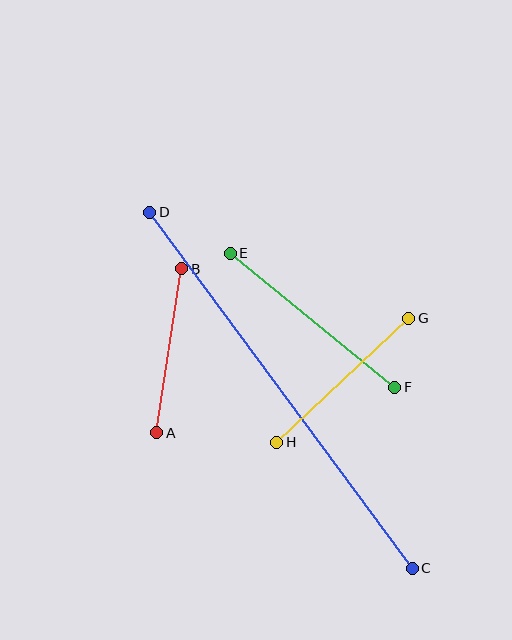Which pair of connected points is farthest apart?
Points C and D are farthest apart.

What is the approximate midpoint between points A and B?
The midpoint is at approximately (169, 351) pixels.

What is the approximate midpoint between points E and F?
The midpoint is at approximately (313, 320) pixels.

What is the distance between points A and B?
The distance is approximately 166 pixels.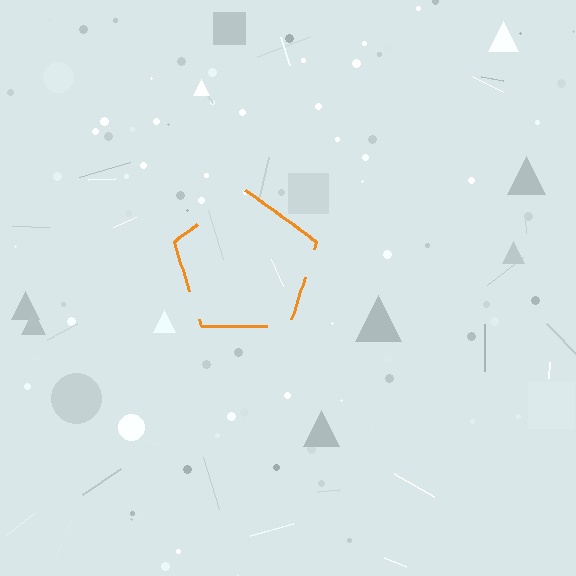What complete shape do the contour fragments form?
The contour fragments form a pentagon.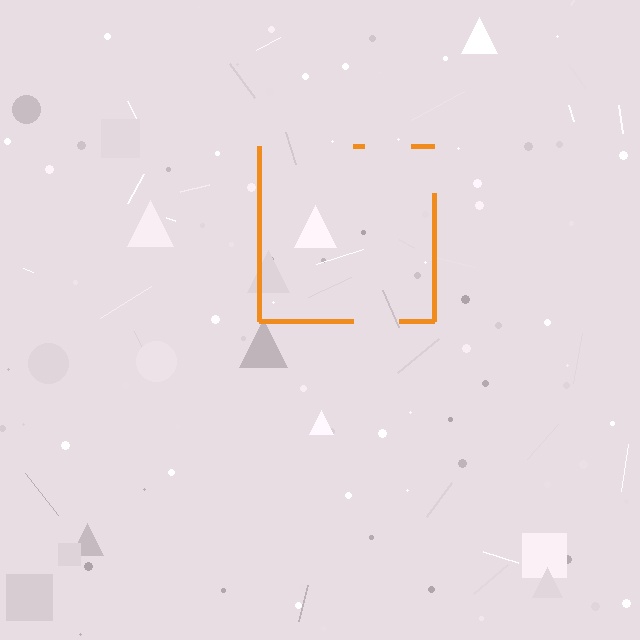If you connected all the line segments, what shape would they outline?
They would outline a square.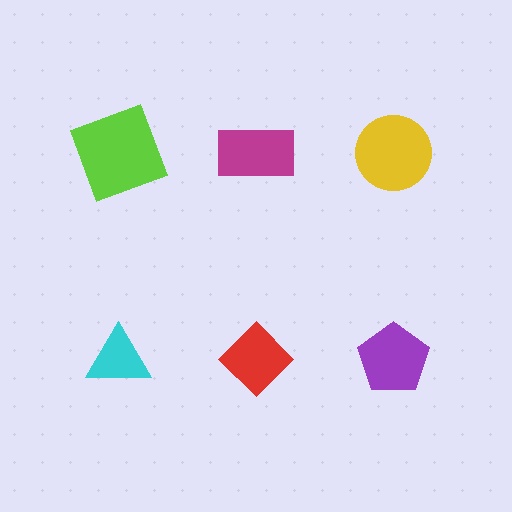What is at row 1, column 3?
A yellow circle.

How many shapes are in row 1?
3 shapes.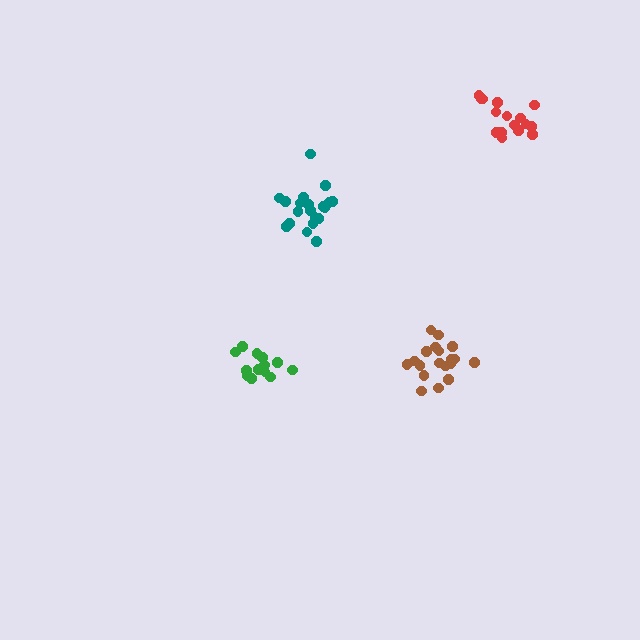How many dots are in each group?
Group 1: 21 dots, Group 2: 19 dots, Group 3: 15 dots, Group 4: 16 dots (71 total).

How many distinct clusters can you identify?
There are 4 distinct clusters.